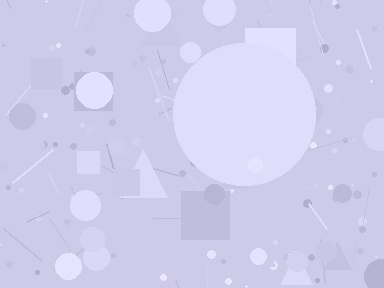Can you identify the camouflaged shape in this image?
The camouflaged shape is a circle.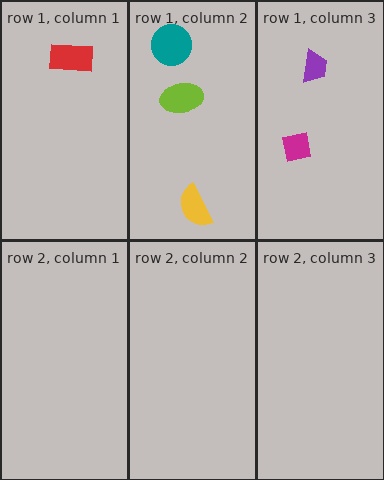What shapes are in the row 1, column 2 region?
The teal circle, the lime ellipse, the yellow semicircle.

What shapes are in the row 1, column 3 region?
The purple trapezoid, the magenta square.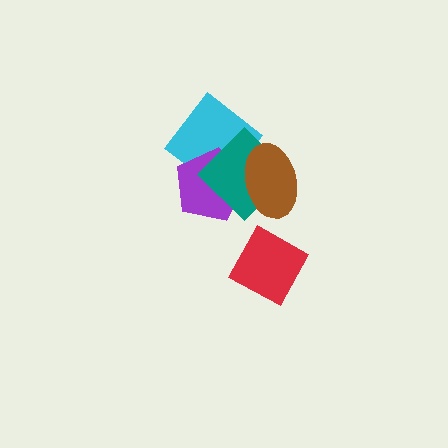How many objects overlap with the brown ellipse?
3 objects overlap with the brown ellipse.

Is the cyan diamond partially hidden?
Yes, it is partially covered by another shape.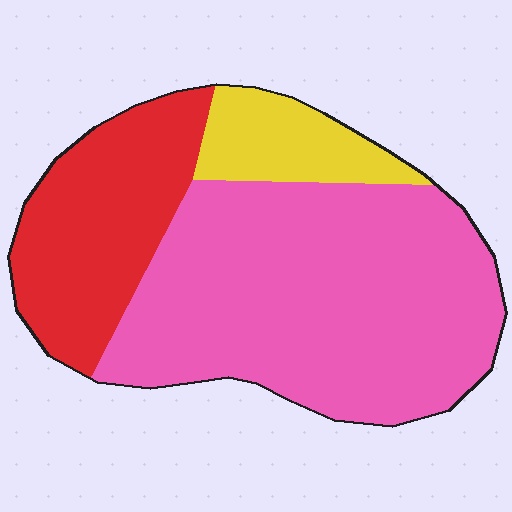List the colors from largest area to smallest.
From largest to smallest: pink, red, yellow.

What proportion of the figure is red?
Red covers 27% of the figure.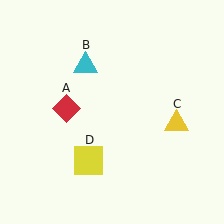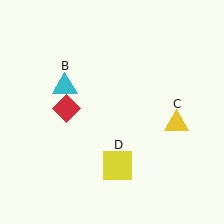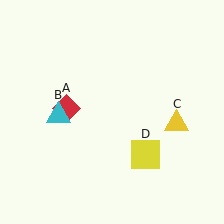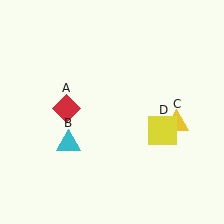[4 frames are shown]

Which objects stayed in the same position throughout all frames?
Red diamond (object A) and yellow triangle (object C) remained stationary.